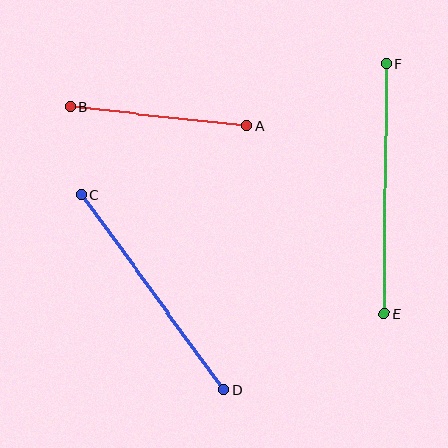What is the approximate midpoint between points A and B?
The midpoint is at approximately (158, 116) pixels.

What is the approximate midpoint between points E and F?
The midpoint is at approximately (385, 189) pixels.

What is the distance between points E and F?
The distance is approximately 250 pixels.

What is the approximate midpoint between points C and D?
The midpoint is at approximately (153, 292) pixels.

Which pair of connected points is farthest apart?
Points E and F are farthest apart.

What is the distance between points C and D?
The distance is approximately 241 pixels.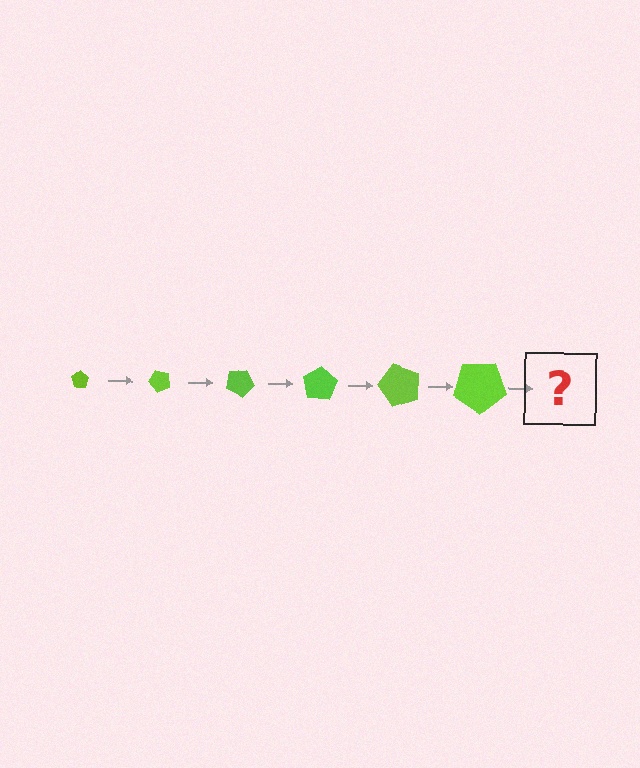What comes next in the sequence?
The next element should be a pentagon, larger than the previous one and rotated 300 degrees from the start.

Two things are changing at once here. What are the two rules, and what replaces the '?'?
The two rules are that the pentagon grows larger each step and it rotates 50 degrees each step. The '?' should be a pentagon, larger than the previous one and rotated 300 degrees from the start.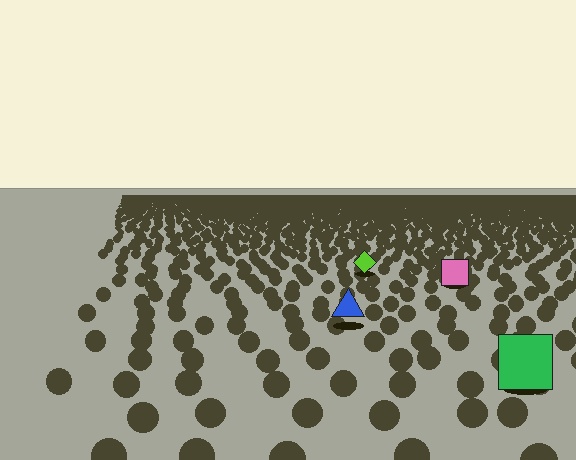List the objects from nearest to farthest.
From nearest to farthest: the green square, the blue triangle, the pink square, the lime diamond.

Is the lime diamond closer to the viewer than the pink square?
No. The pink square is closer — you can tell from the texture gradient: the ground texture is coarser near it.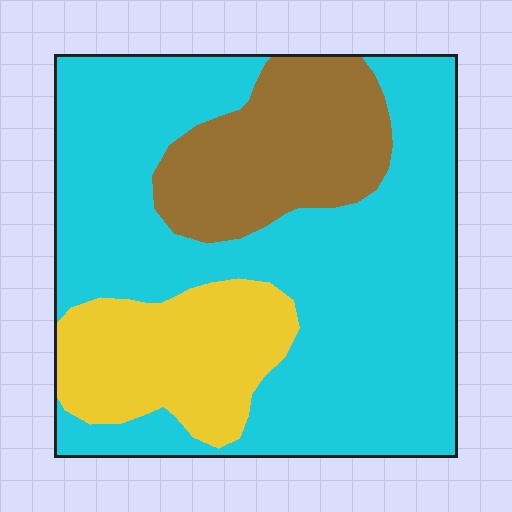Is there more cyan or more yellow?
Cyan.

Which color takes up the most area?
Cyan, at roughly 65%.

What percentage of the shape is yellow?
Yellow covers roughly 20% of the shape.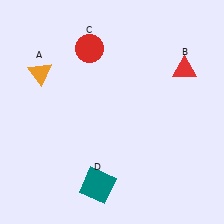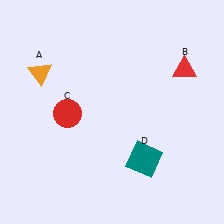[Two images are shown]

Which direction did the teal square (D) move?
The teal square (D) moved right.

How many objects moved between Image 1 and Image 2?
2 objects moved between the two images.